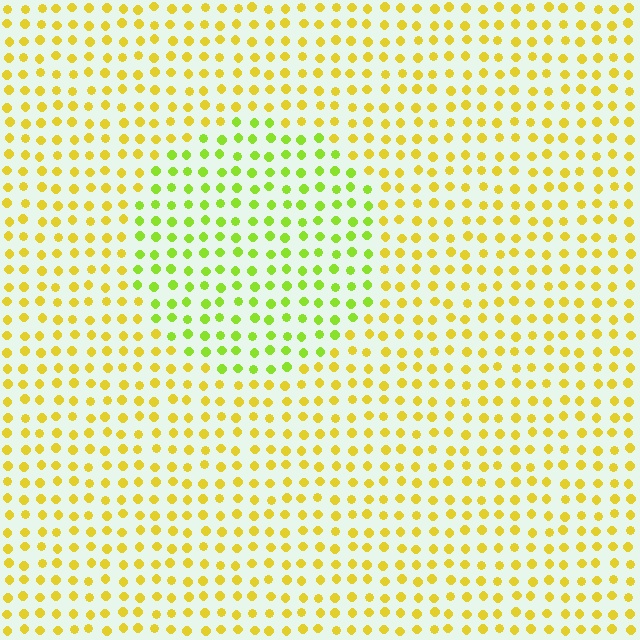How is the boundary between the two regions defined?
The boundary is defined purely by a slight shift in hue (about 36 degrees). Spacing, size, and orientation are identical on both sides.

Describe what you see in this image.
The image is filled with small yellow elements in a uniform arrangement. A circle-shaped region is visible where the elements are tinted to a slightly different hue, forming a subtle color boundary.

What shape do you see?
I see a circle.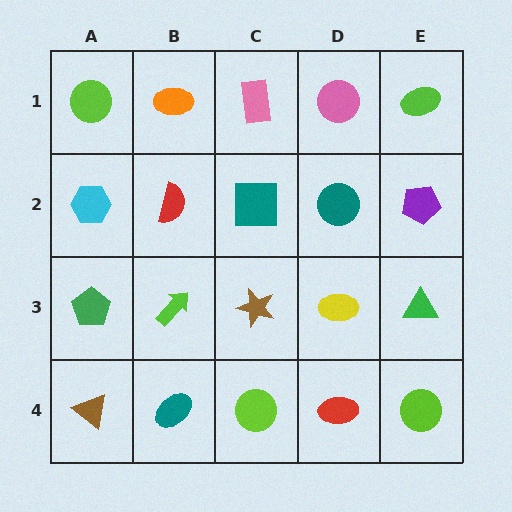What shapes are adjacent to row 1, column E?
A purple pentagon (row 2, column E), a pink circle (row 1, column D).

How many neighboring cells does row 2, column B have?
4.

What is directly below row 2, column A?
A green pentagon.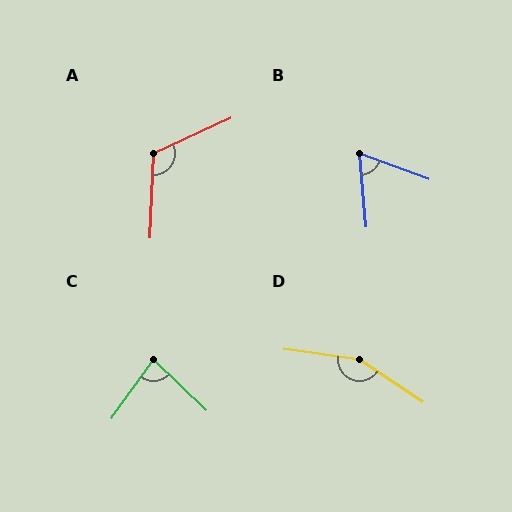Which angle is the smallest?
B, at approximately 65 degrees.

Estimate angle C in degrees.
Approximately 81 degrees.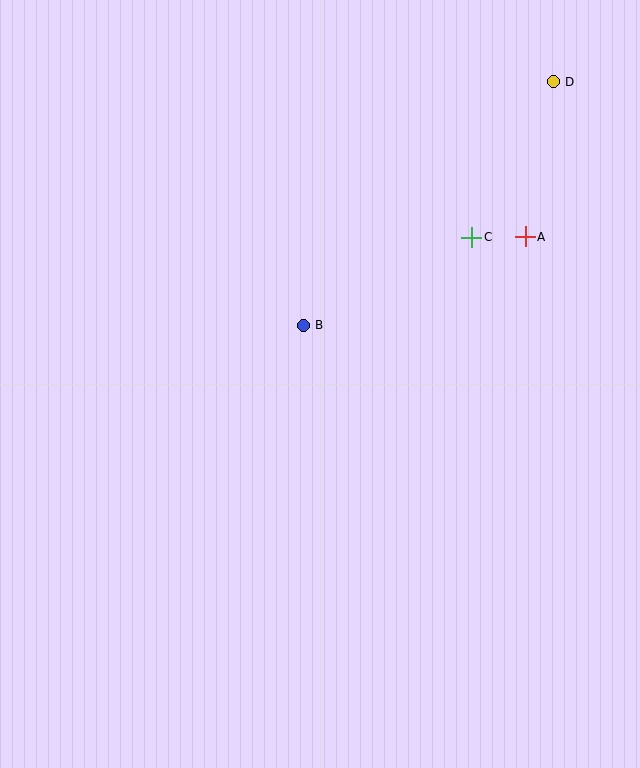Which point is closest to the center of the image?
Point B at (303, 325) is closest to the center.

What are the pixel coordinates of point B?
Point B is at (303, 325).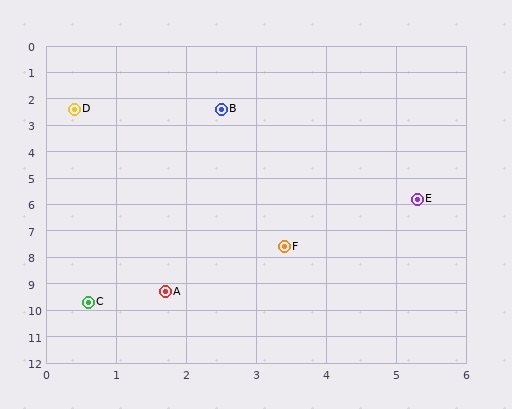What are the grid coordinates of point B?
Point B is at approximately (2.5, 2.4).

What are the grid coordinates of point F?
Point F is at approximately (3.4, 7.6).